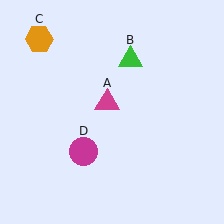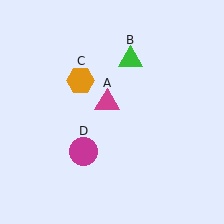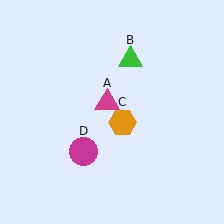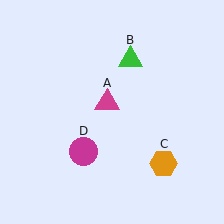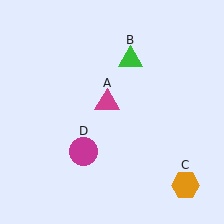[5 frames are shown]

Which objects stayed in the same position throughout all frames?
Magenta triangle (object A) and green triangle (object B) and magenta circle (object D) remained stationary.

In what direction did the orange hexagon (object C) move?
The orange hexagon (object C) moved down and to the right.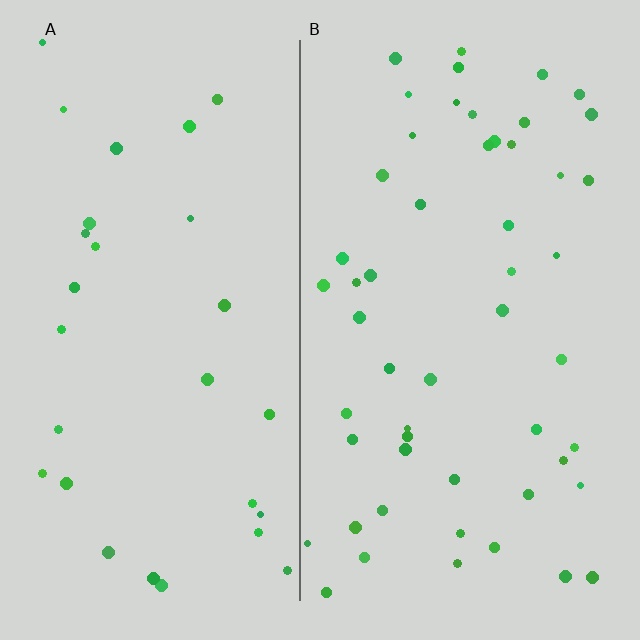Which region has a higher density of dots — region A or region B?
B (the right).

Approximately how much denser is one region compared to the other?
Approximately 1.8× — region B over region A.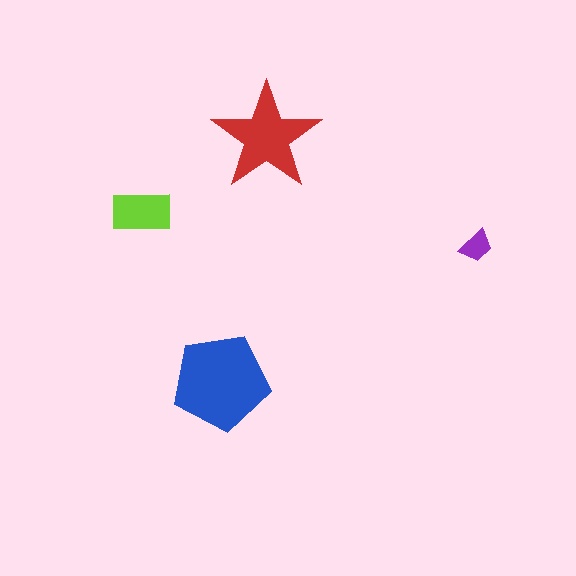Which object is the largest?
The blue pentagon.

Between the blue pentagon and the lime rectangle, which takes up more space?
The blue pentagon.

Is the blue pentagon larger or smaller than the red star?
Larger.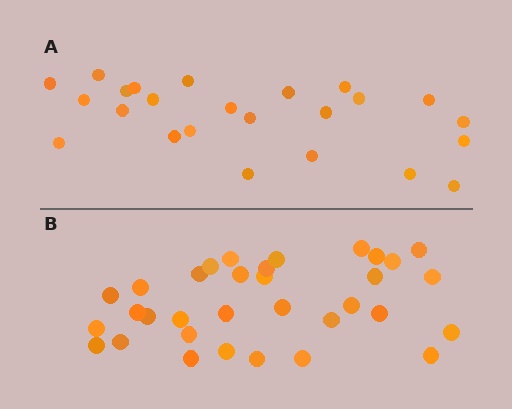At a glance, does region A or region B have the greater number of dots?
Region B (the bottom region) has more dots.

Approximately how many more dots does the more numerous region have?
Region B has roughly 8 or so more dots than region A.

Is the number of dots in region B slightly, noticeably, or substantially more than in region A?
Region B has noticeably more, but not dramatically so. The ratio is roughly 1.4 to 1.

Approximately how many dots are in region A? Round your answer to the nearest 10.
About 20 dots. (The exact count is 24, which rounds to 20.)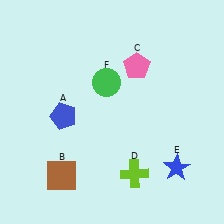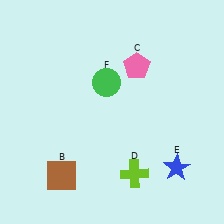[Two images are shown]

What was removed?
The blue pentagon (A) was removed in Image 2.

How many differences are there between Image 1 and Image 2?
There is 1 difference between the two images.